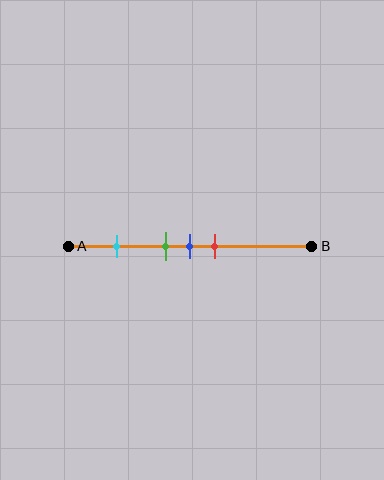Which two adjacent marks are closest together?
The green and blue marks are the closest adjacent pair.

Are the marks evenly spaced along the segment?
No, the marks are not evenly spaced.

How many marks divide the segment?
There are 4 marks dividing the segment.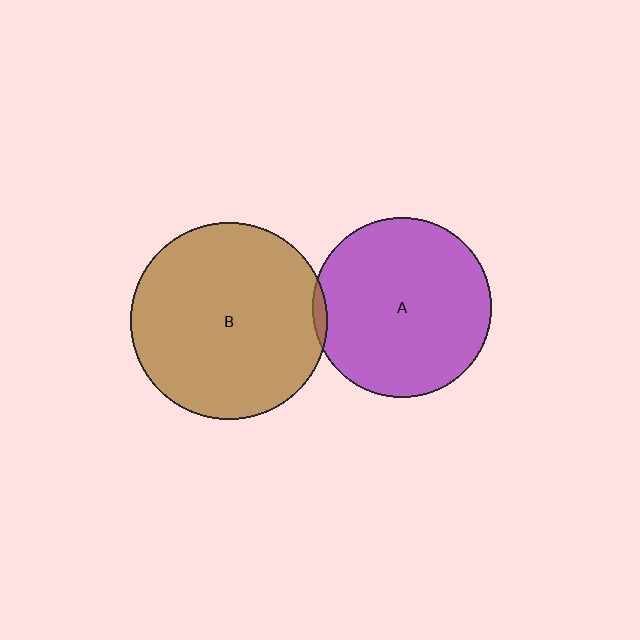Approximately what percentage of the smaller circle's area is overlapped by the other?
Approximately 5%.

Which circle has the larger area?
Circle B (brown).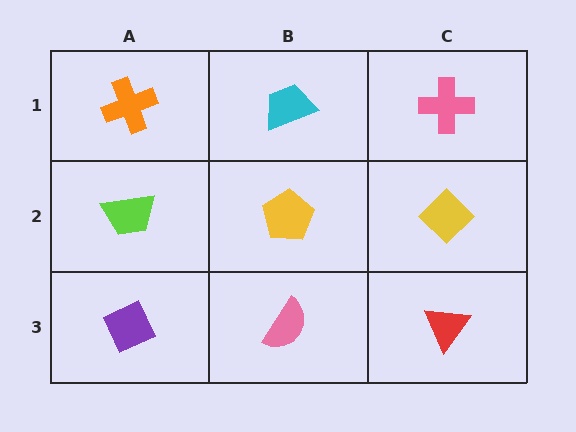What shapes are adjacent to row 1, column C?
A yellow diamond (row 2, column C), a cyan trapezoid (row 1, column B).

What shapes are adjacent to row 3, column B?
A yellow pentagon (row 2, column B), a purple diamond (row 3, column A), a red triangle (row 3, column C).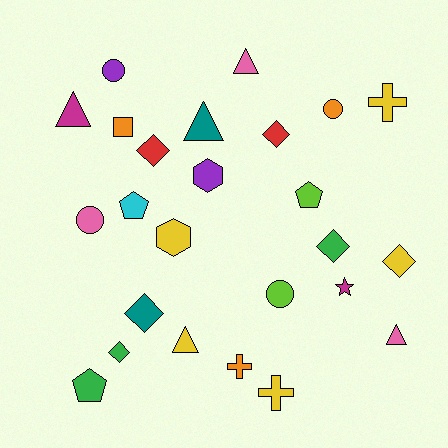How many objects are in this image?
There are 25 objects.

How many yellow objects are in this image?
There are 5 yellow objects.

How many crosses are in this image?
There are 3 crosses.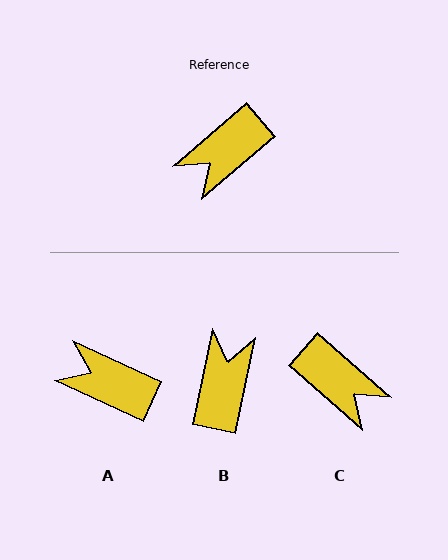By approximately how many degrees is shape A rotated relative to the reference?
Approximately 65 degrees clockwise.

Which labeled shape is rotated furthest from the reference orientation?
B, about 142 degrees away.